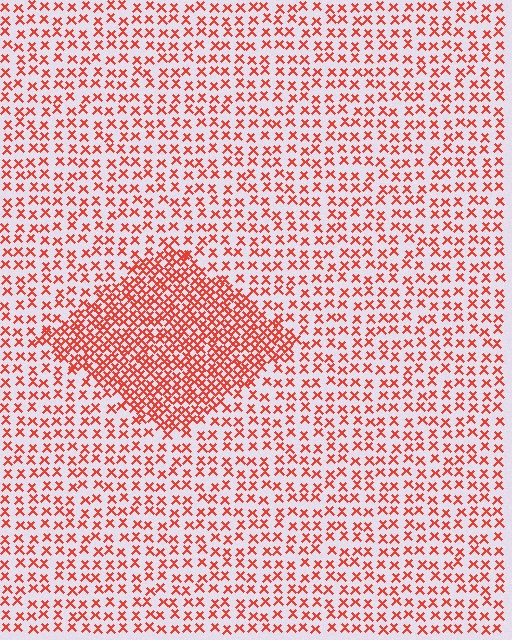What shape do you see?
I see a diamond.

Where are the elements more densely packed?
The elements are more densely packed inside the diamond boundary.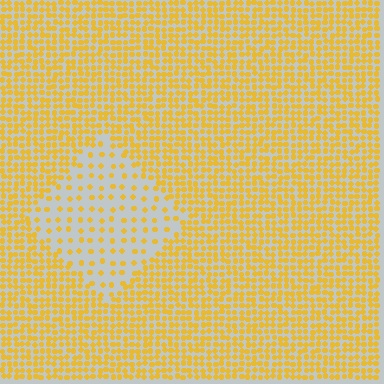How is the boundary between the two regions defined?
The boundary is defined by a change in element density (approximately 2.8x ratio). All elements are the same color, size, and shape.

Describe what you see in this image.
The image contains small yellow elements arranged at two different densities. A diamond-shaped region is visible where the elements are less densely packed than the surrounding area.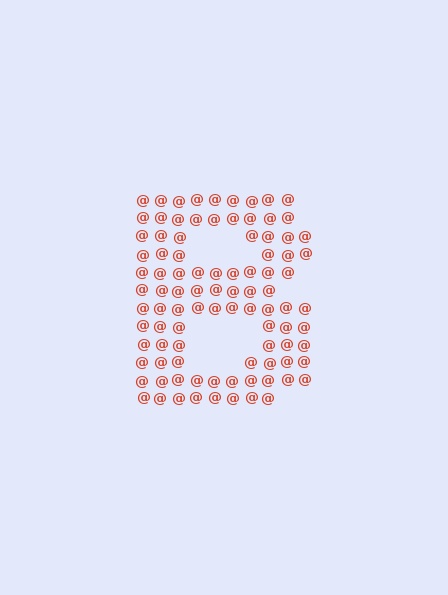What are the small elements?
The small elements are at signs.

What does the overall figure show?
The overall figure shows the letter B.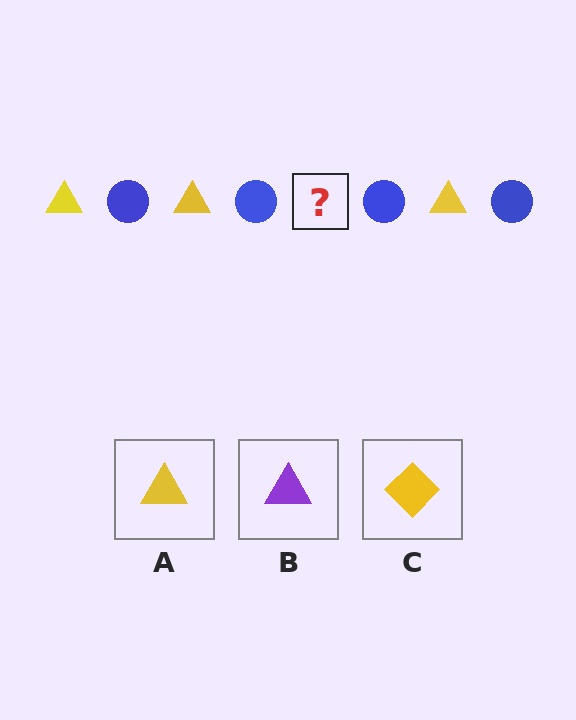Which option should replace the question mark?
Option A.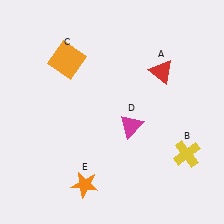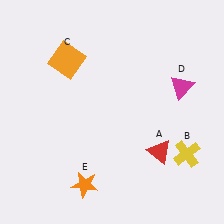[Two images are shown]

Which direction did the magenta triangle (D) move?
The magenta triangle (D) moved right.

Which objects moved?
The objects that moved are: the red triangle (A), the magenta triangle (D).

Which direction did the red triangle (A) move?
The red triangle (A) moved down.